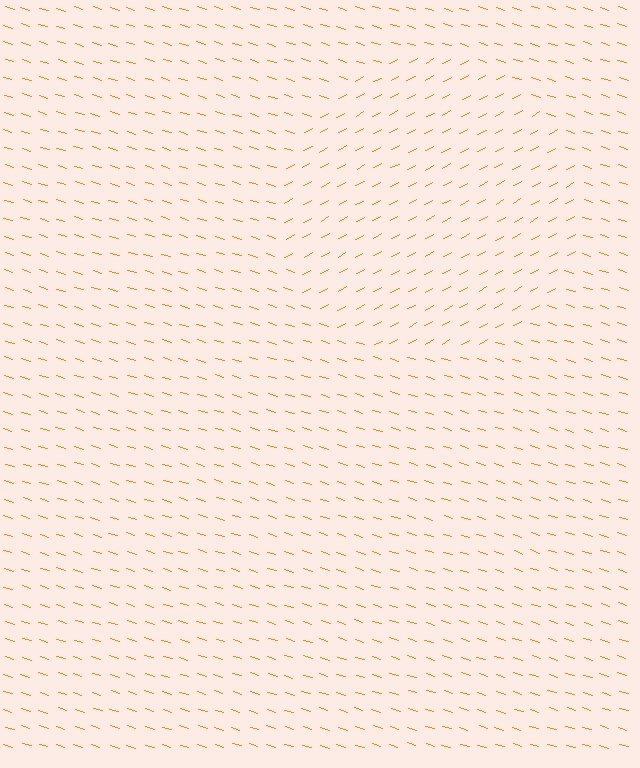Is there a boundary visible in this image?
Yes, there is a texture boundary formed by a change in line orientation.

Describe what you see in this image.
The image is filled with small orange line segments. A circle region in the image has lines oriented differently from the surrounding lines, creating a visible texture boundary.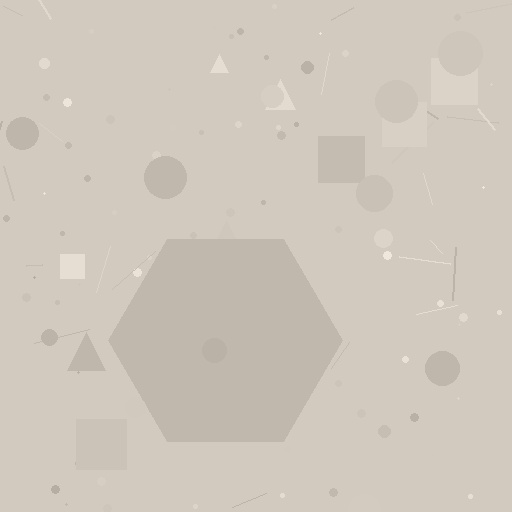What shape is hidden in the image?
A hexagon is hidden in the image.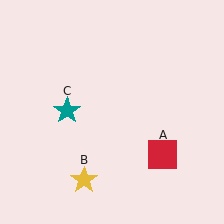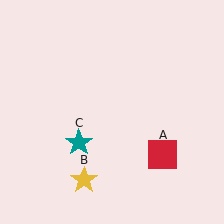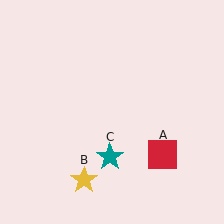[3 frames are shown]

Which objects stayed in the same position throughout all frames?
Red square (object A) and yellow star (object B) remained stationary.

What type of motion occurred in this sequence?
The teal star (object C) rotated counterclockwise around the center of the scene.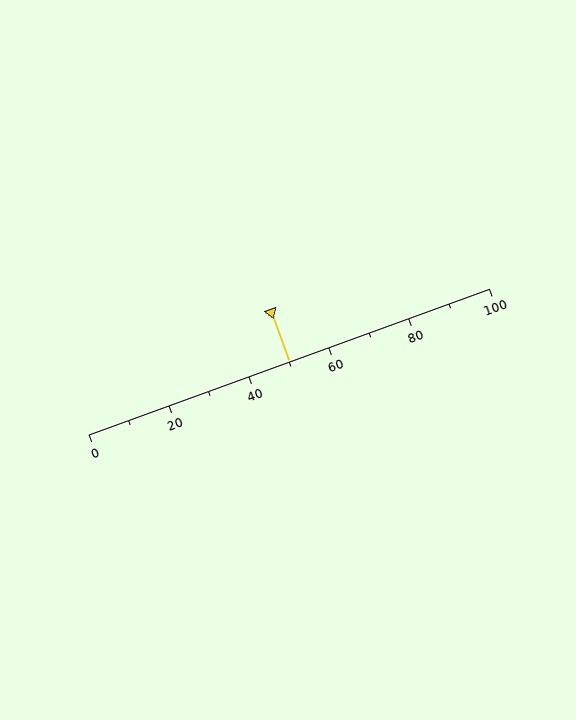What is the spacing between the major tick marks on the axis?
The major ticks are spaced 20 apart.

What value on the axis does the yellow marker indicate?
The marker indicates approximately 50.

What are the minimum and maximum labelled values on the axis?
The axis runs from 0 to 100.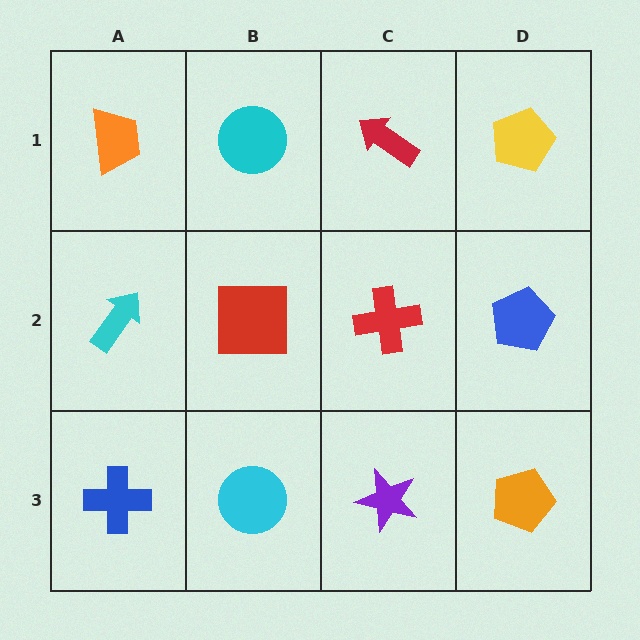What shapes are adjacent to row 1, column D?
A blue pentagon (row 2, column D), a red arrow (row 1, column C).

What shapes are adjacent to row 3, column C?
A red cross (row 2, column C), a cyan circle (row 3, column B), an orange pentagon (row 3, column D).